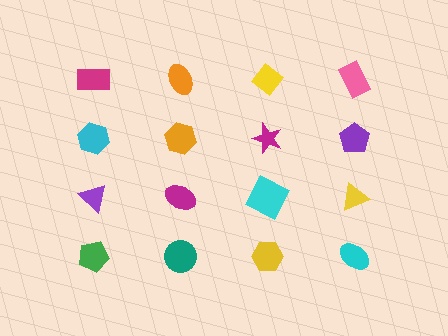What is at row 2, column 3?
A magenta star.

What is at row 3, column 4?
A yellow triangle.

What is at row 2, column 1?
A cyan hexagon.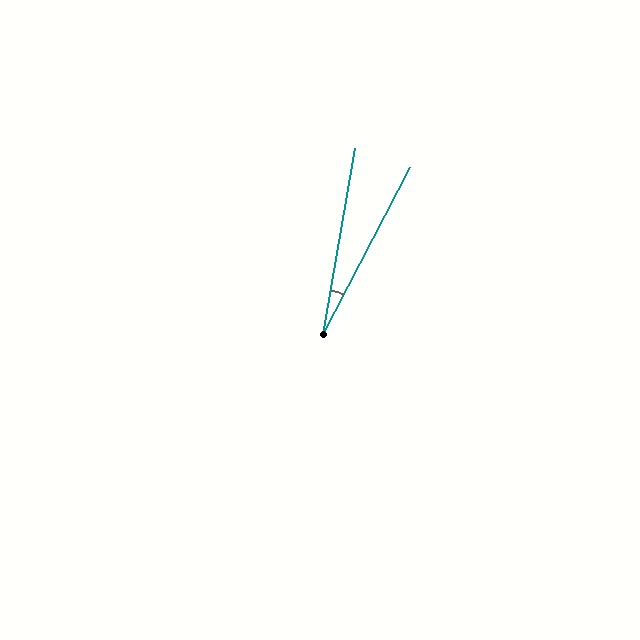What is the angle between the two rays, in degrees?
Approximately 18 degrees.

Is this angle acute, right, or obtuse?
It is acute.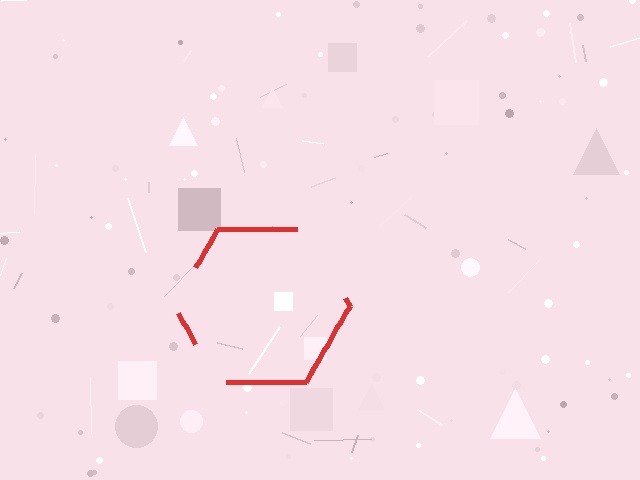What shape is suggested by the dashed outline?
The dashed outline suggests a hexagon.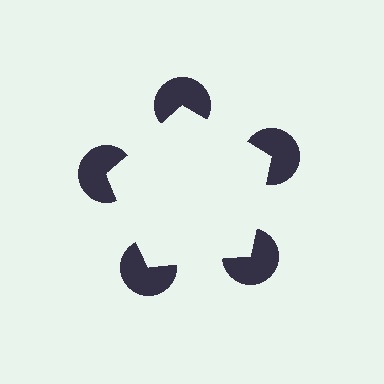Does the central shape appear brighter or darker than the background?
It typically appears slightly brighter than the background, even though no actual brightness change is drawn.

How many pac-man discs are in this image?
There are 5 — one at each vertex of the illusory pentagon.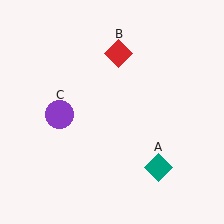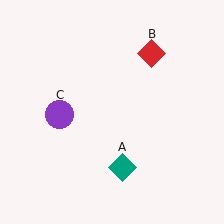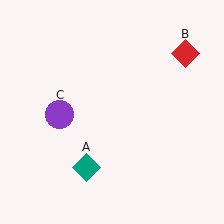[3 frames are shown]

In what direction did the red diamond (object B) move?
The red diamond (object B) moved right.